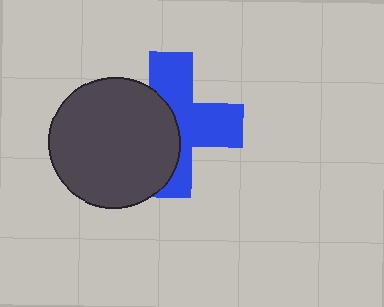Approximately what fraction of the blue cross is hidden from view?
Roughly 45% of the blue cross is hidden behind the dark gray circle.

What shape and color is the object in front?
The object in front is a dark gray circle.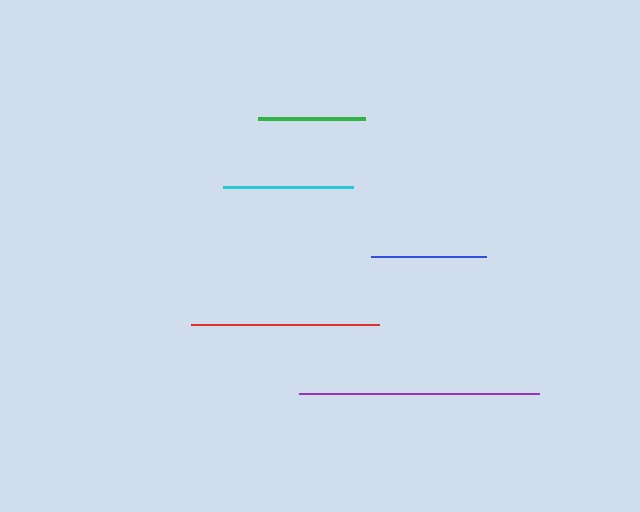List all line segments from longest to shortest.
From longest to shortest: purple, red, cyan, blue, green.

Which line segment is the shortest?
The green line is the shortest at approximately 107 pixels.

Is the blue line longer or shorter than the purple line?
The purple line is longer than the blue line.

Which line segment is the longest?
The purple line is the longest at approximately 240 pixels.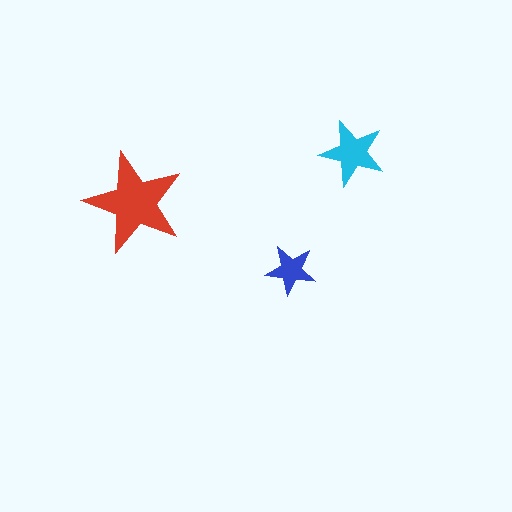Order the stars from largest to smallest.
the red one, the cyan one, the blue one.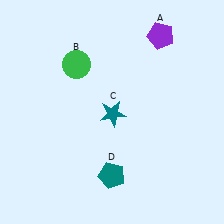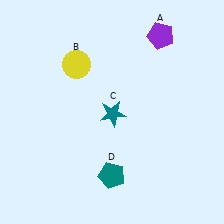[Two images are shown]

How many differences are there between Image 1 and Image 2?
There is 1 difference between the two images.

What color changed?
The circle (B) changed from green in Image 1 to yellow in Image 2.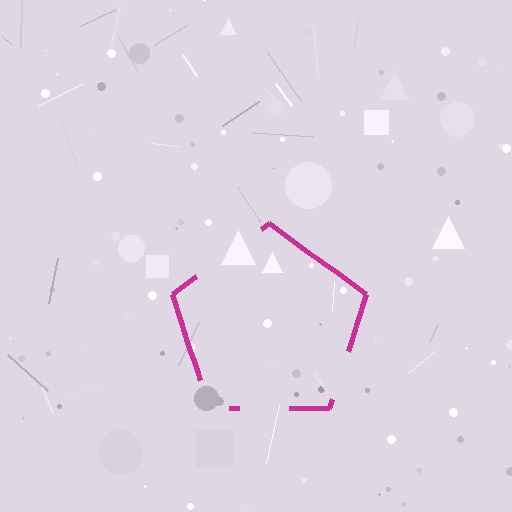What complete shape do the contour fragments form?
The contour fragments form a pentagon.